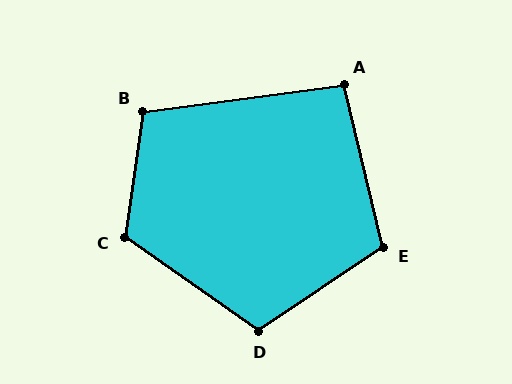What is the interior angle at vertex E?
Approximately 110 degrees (obtuse).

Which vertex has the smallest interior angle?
A, at approximately 96 degrees.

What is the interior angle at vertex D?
Approximately 111 degrees (obtuse).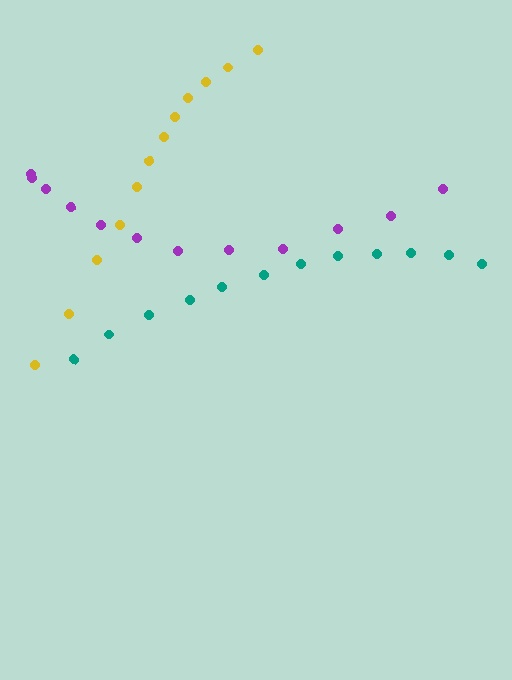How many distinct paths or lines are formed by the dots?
There are 3 distinct paths.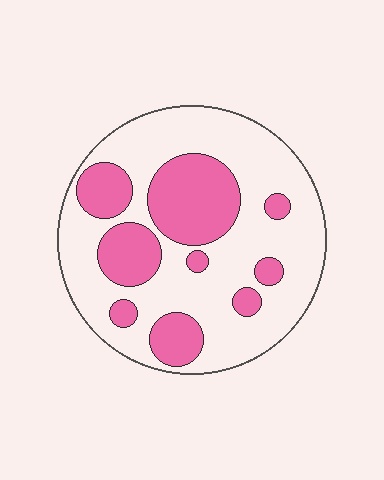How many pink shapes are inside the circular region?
9.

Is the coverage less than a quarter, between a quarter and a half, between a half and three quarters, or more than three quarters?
Between a quarter and a half.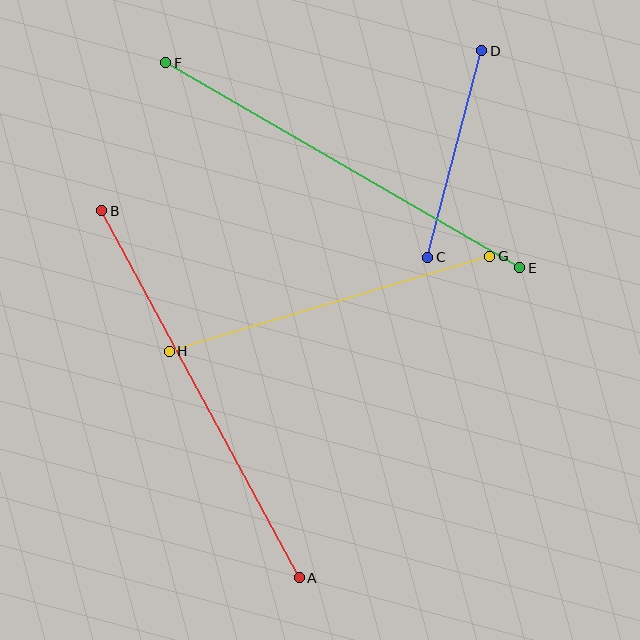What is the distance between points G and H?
The distance is approximately 334 pixels.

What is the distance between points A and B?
The distance is approximately 417 pixels.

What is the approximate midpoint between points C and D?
The midpoint is at approximately (455, 154) pixels.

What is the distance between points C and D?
The distance is approximately 214 pixels.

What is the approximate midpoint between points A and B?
The midpoint is at approximately (200, 394) pixels.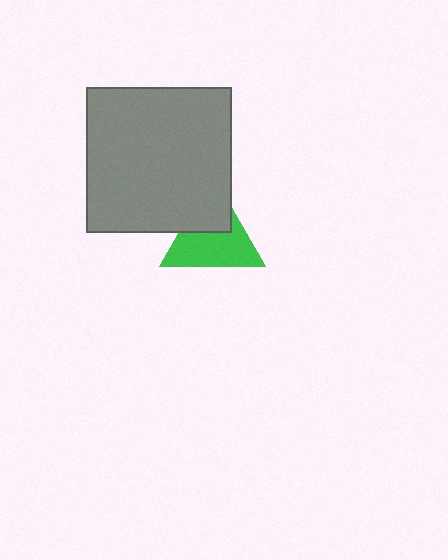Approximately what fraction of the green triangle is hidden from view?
Roughly 37% of the green triangle is hidden behind the gray square.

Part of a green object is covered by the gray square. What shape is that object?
It is a triangle.